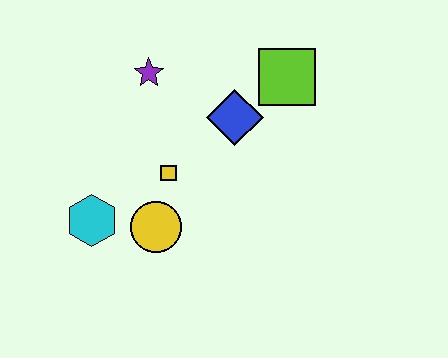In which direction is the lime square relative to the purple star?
The lime square is to the right of the purple star.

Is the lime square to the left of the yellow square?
No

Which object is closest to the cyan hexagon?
The yellow circle is closest to the cyan hexagon.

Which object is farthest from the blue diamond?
The cyan hexagon is farthest from the blue diamond.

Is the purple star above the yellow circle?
Yes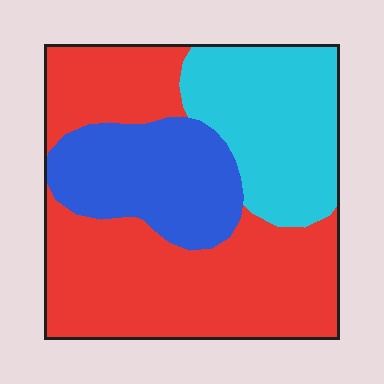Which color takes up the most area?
Red, at roughly 50%.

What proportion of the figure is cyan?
Cyan takes up about one quarter (1/4) of the figure.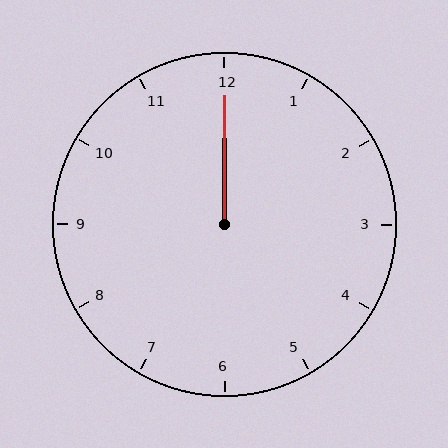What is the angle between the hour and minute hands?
Approximately 0 degrees.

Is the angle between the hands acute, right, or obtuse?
It is acute.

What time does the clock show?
12:00.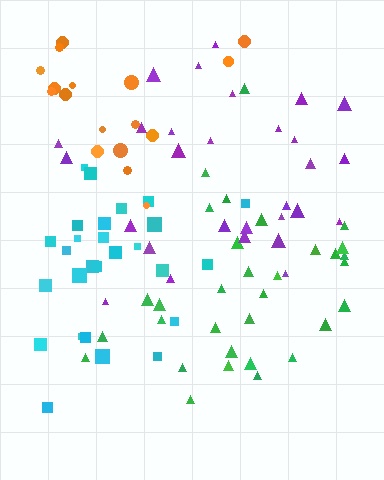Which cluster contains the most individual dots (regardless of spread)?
Green (32).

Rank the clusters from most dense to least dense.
green, cyan, purple, orange.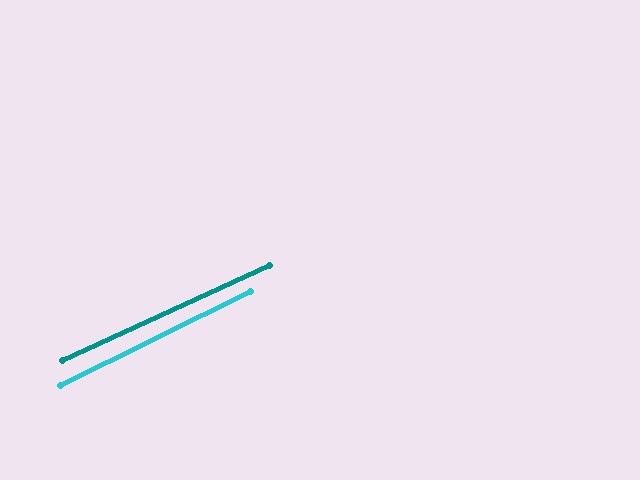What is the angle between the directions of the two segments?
Approximately 1 degree.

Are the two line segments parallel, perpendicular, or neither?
Parallel — their directions differ by only 1.4°.